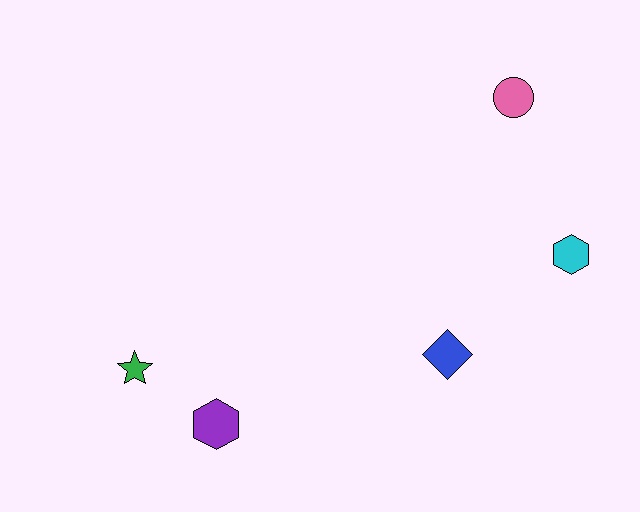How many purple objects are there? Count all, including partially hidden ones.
There is 1 purple object.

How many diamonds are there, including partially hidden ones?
There is 1 diamond.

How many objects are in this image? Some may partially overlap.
There are 5 objects.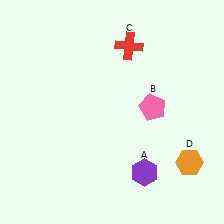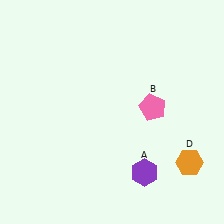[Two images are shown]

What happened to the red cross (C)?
The red cross (C) was removed in Image 2. It was in the top-right area of Image 1.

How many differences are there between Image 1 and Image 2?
There is 1 difference between the two images.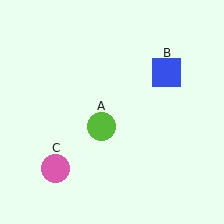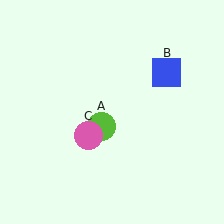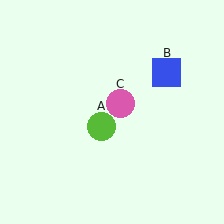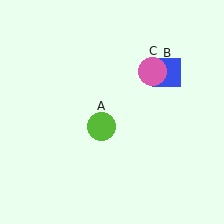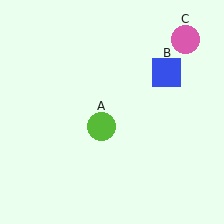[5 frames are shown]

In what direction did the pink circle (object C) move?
The pink circle (object C) moved up and to the right.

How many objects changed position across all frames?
1 object changed position: pink circle (object C).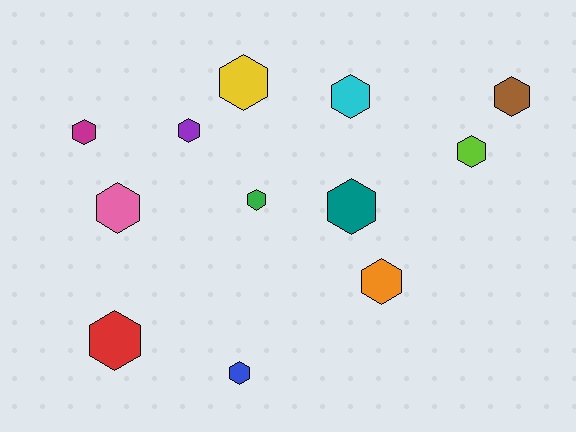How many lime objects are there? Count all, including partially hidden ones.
There is 1 lime object.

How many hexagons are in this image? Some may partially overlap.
There are 12 hexagons.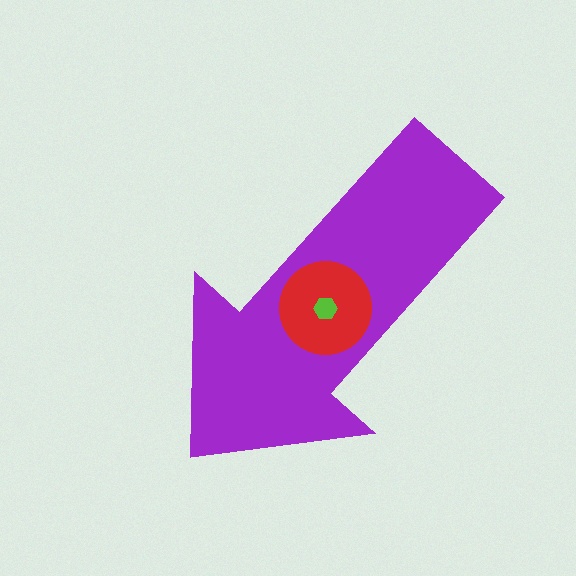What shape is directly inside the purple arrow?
The red circle.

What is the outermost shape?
The purple arrow.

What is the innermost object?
The lime hexagon.